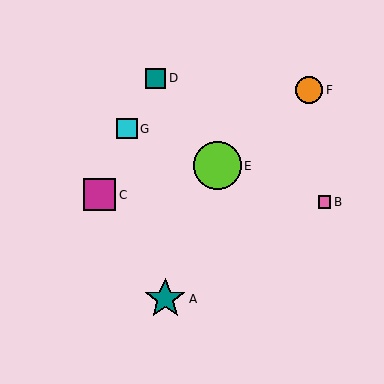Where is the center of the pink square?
The center of the pink square is at (325, 202).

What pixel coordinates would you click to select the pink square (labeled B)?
Click at (325, 202) to select the pink square B.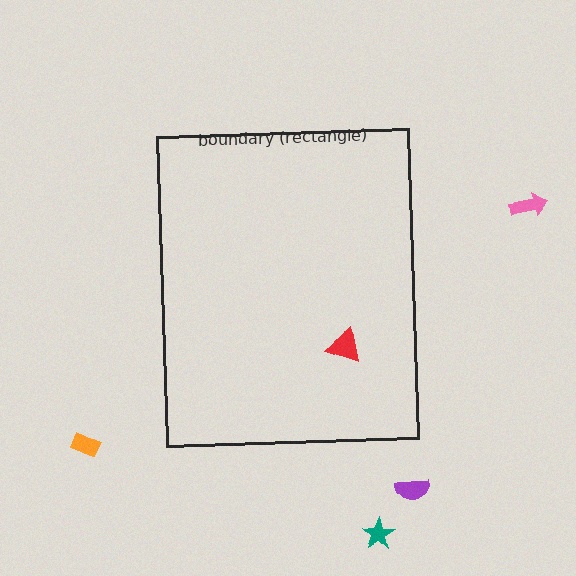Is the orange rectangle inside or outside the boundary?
Outside.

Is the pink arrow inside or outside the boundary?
Outside.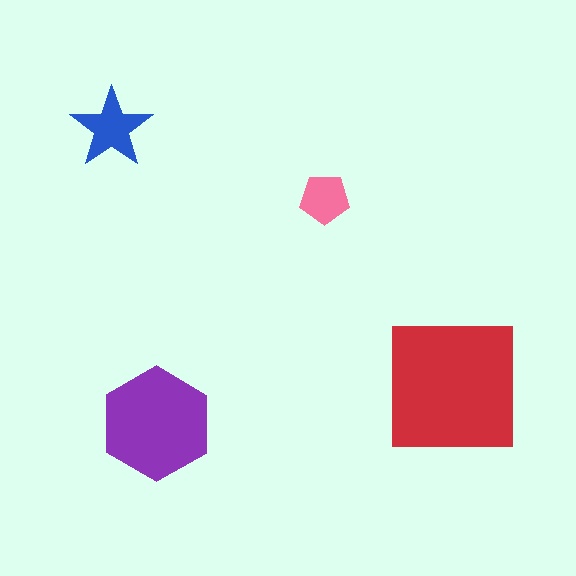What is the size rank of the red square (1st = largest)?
1st.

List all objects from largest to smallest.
The red square, the purple hexagon, the blue star, the pink pentagon.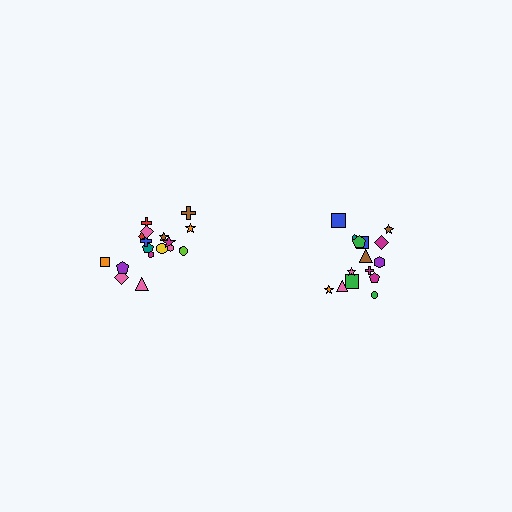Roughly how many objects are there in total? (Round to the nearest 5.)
Roughly 35 objects in total.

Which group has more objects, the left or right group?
The left group.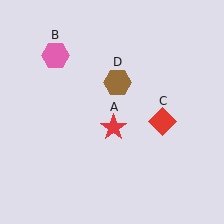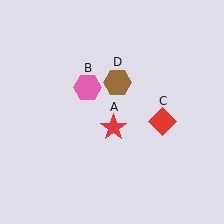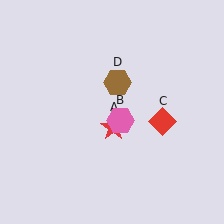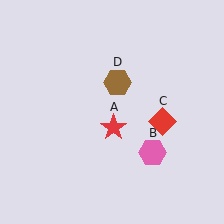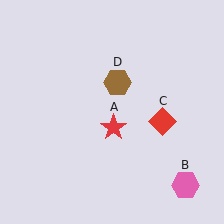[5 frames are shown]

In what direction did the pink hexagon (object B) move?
The pink hexagon (object B) moved down and to the right.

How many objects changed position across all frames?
1 object changed position: pink hexagon (object B).